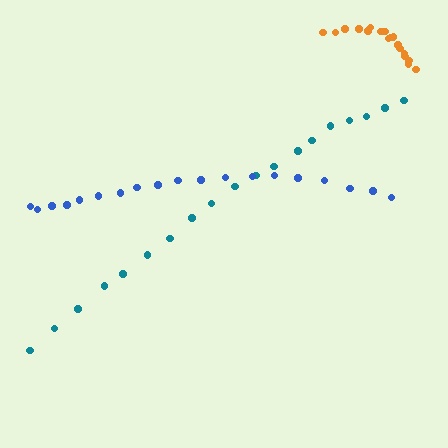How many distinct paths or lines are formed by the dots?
There are 3 distinct paths.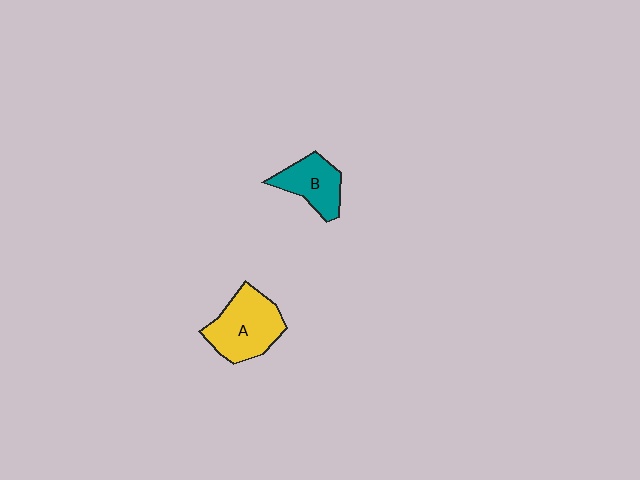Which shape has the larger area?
Shape A (yellow).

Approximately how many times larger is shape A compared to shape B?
Approximately 1.5 times.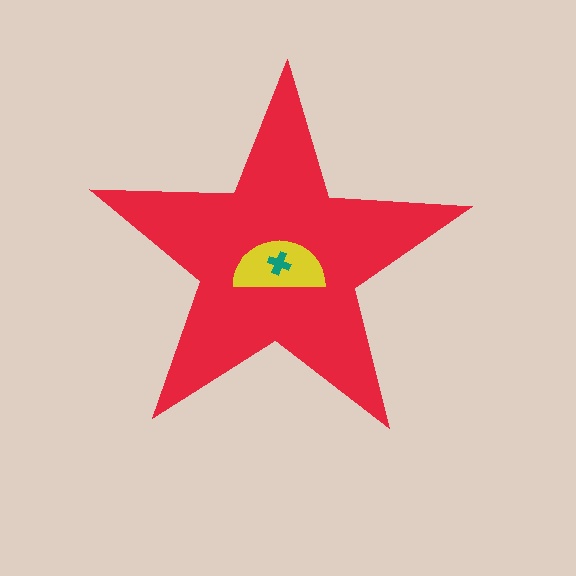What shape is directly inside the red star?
The yellow semicircle.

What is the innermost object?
The teal cross.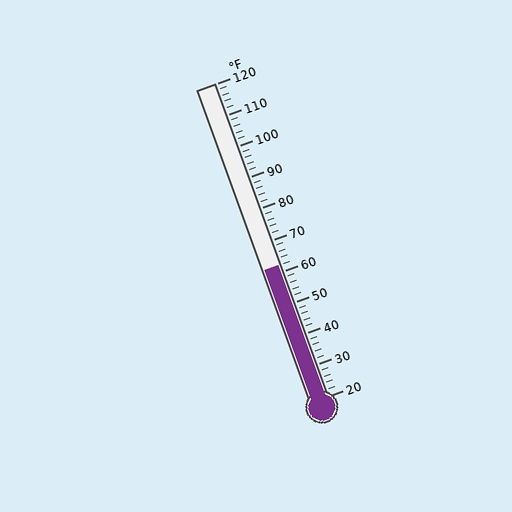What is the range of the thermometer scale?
The thermometer scale ranges from 20°F to 120°F.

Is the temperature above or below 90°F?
The temperature is below 90°F.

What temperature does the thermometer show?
The thermometer shows approximately 62°F.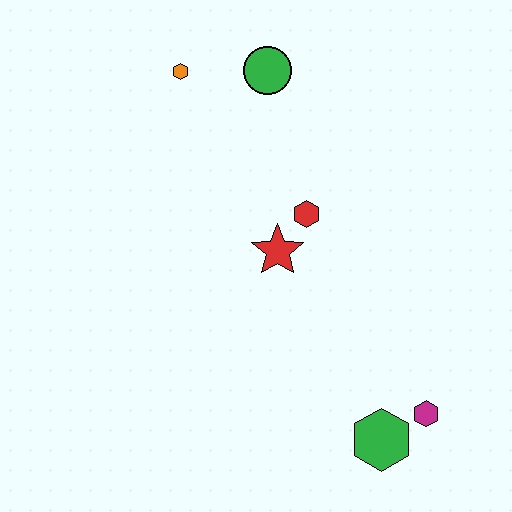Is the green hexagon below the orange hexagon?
Yes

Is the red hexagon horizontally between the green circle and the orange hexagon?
No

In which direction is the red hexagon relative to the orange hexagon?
The red hexagon is below the orange hexagon.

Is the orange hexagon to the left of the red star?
Yes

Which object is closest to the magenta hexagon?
The green hexagon is closest to the magenta hexagon.